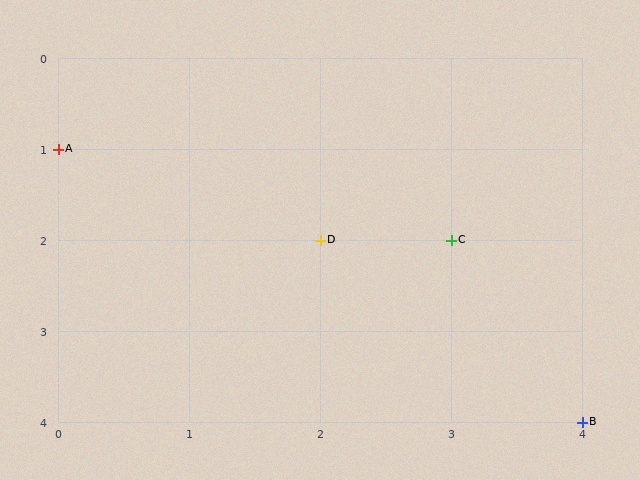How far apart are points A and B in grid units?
Points A and B are 4 columns and 3 rows apart (about 5.0 grid units diagonally).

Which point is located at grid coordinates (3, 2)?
Point C is at (3, 2).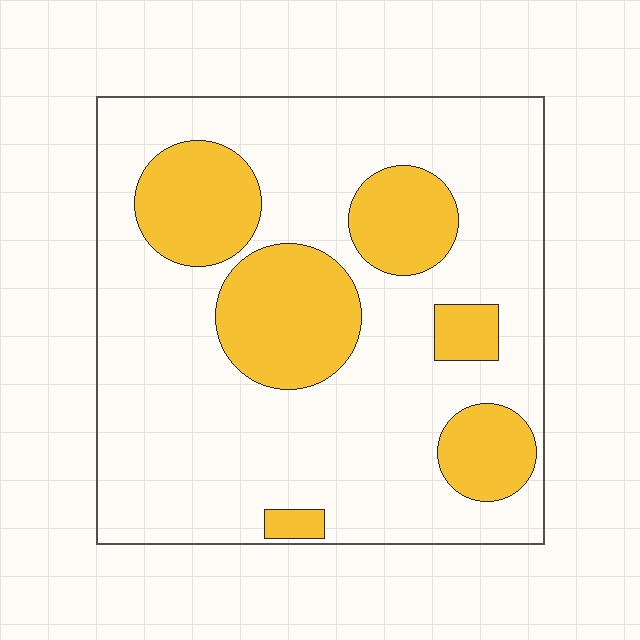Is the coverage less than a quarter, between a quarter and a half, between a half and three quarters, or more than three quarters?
Between a quarter and a half.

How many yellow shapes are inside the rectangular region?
6.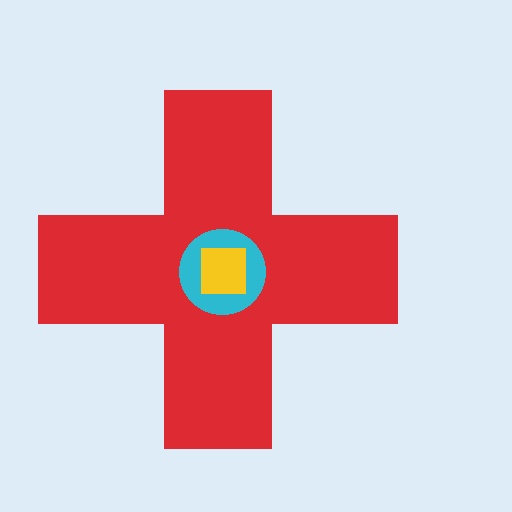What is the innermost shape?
The yellow square.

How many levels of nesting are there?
3.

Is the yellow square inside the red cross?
Yes.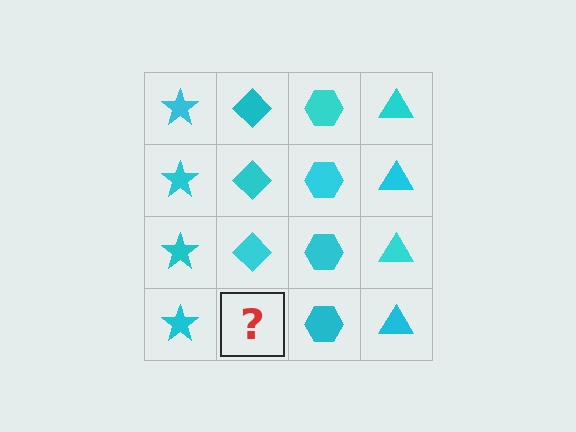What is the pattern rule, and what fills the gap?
The rule is that each column has a consistent shape. The gap should be filled with a cyan diamond.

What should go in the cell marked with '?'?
The missing cell should contain a cyan diamond.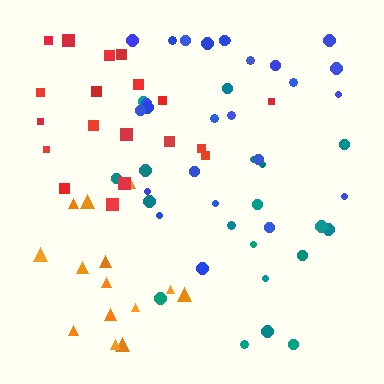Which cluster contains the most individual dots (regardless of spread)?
Blue (25).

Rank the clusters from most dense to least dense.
orange, blue, teal, red.